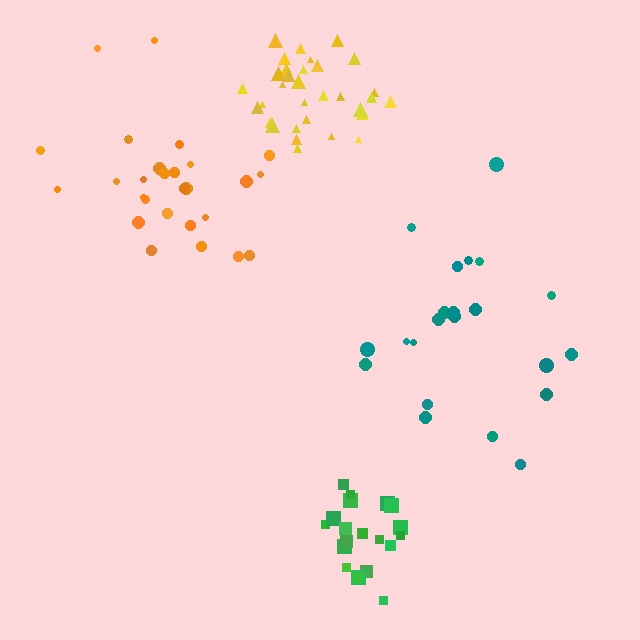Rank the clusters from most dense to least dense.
green, yellow, orange, teal.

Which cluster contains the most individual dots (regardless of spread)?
Yellow (32).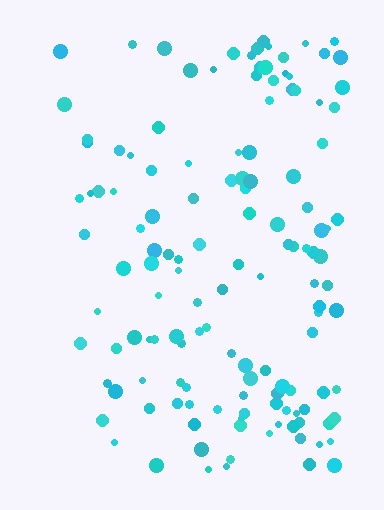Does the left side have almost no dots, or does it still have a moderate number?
Still a moderate number, just noticeably fewer than the right.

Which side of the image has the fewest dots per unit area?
The left.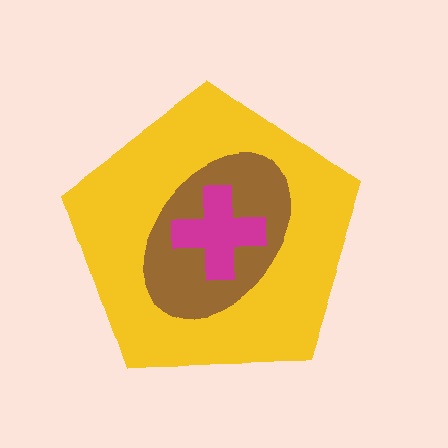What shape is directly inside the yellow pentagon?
The brown ellipse.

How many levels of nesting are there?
3.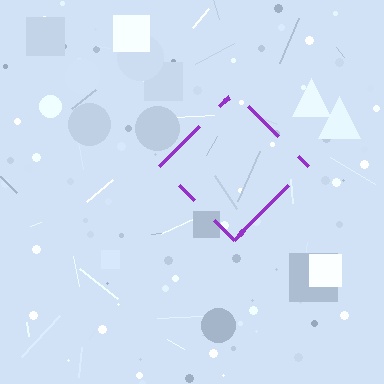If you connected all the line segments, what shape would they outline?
They would outline a diamond.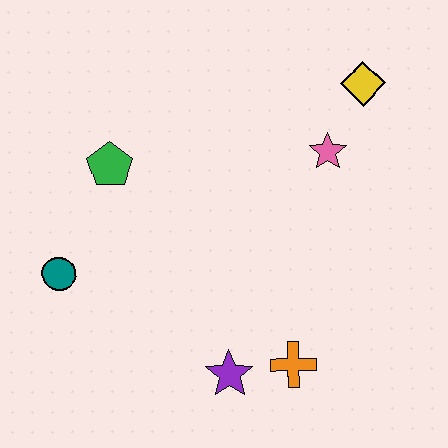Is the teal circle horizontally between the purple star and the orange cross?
No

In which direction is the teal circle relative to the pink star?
The teal circle is to the left of the pink star.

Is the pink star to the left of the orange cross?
No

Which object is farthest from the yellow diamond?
The teal circle is farthest from the yellow diamond.